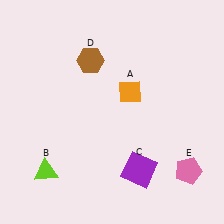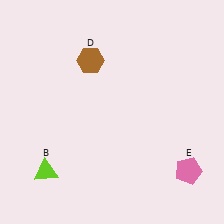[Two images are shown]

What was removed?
The purple square (C), the orange diamond (A) were removed in Image 2.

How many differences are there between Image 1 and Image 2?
There are 2 differences between the two images.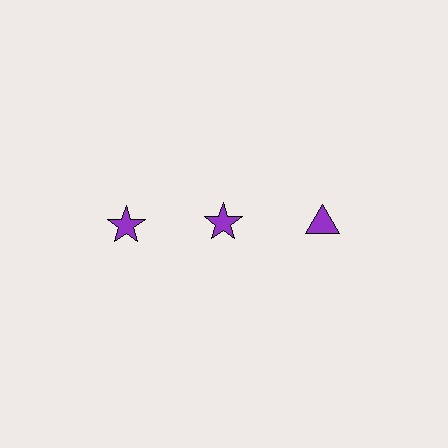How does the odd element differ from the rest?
It has a different shape: triangle instead of star.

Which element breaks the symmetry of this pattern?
The purple triangle in the top row, center column breaks the symmetry. All other shapes are purple stars.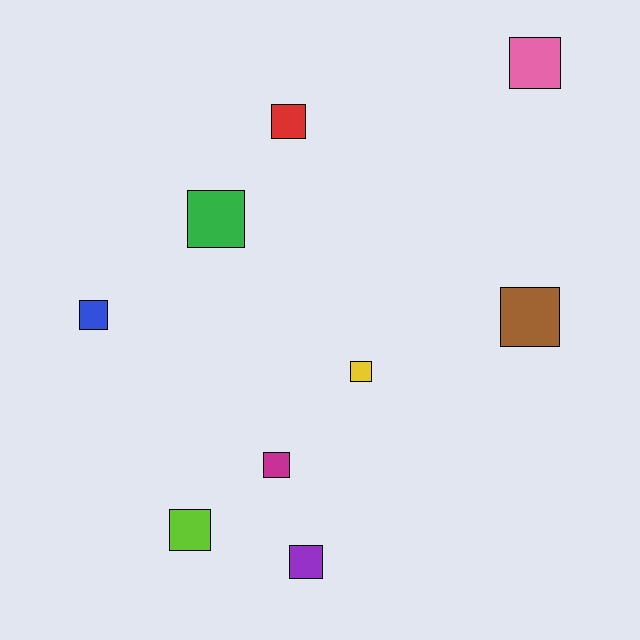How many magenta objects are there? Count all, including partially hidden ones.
There is 1 magenta object.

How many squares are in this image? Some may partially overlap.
There are 9 squares.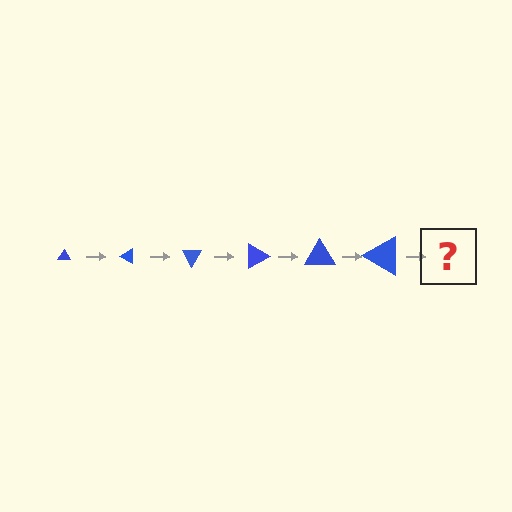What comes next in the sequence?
The next element should be a triangle, larger than the previous one and rotated 180 degrees from the start.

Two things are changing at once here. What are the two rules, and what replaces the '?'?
The two rules are that the triangle grows larger each step and it rotates 30 degrees each step. The '?' should be a triangle, larger than the previous one and rotated 180 degrees from the start.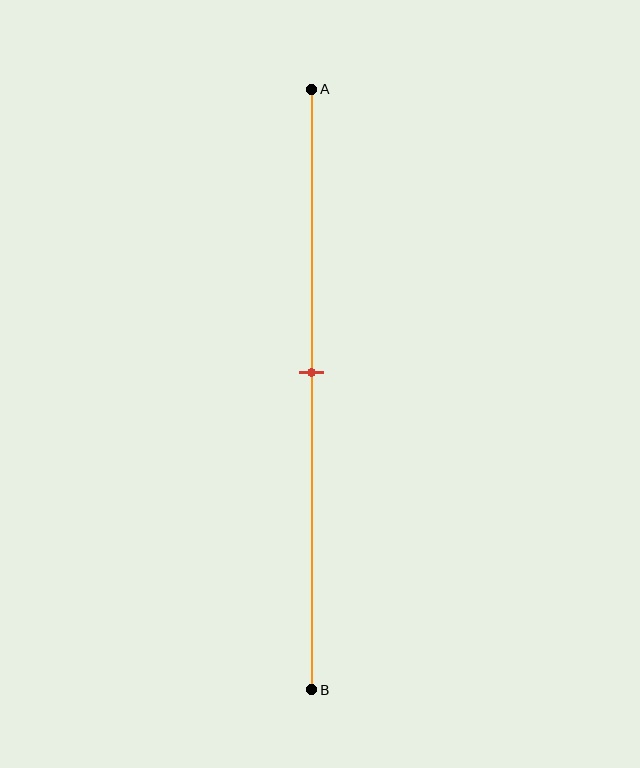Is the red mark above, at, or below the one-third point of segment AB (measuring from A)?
The red mark is below the one-third point of segment AB.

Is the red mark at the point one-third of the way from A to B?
No, the mark is at about 45% from A, not at the 33% one-third point.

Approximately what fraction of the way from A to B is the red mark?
The red mark is approximately 45% of the way from A to B.